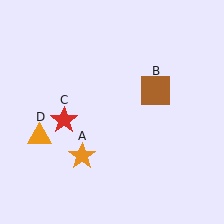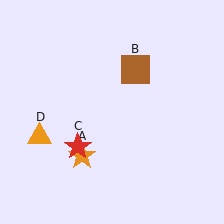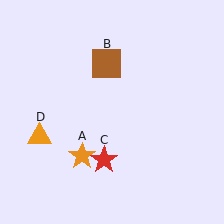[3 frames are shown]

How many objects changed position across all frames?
2 objects changed position: brown square (object B), red star (object C).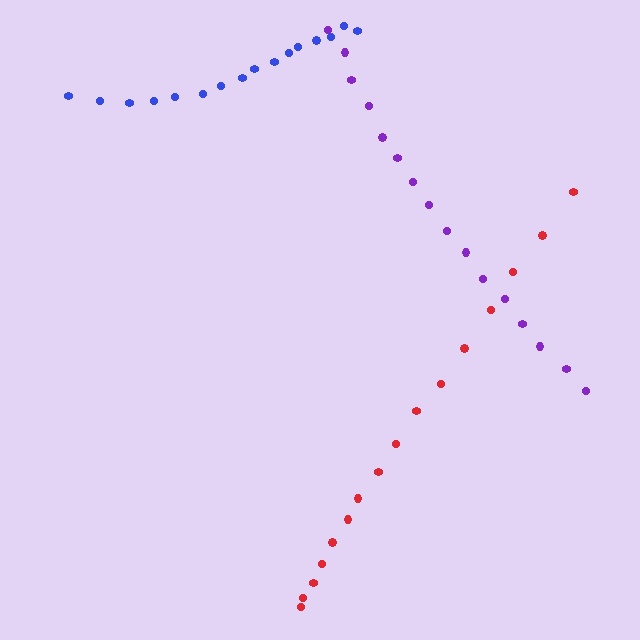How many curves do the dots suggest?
There are 3 distinct paths.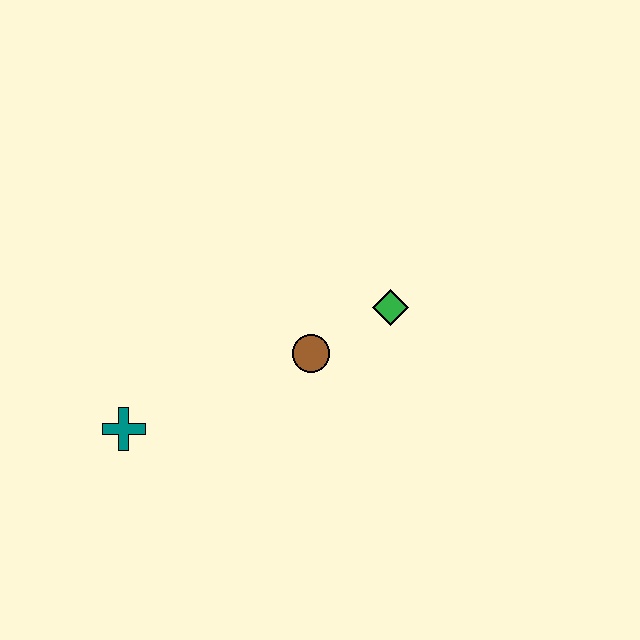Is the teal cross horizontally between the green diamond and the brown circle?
No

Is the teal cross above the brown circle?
No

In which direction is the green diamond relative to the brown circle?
The green diamond is to the right of the brown circle.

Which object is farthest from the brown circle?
The teal cross is farthest from the brown circle.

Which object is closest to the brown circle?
The green diamond is closest to the brown circle.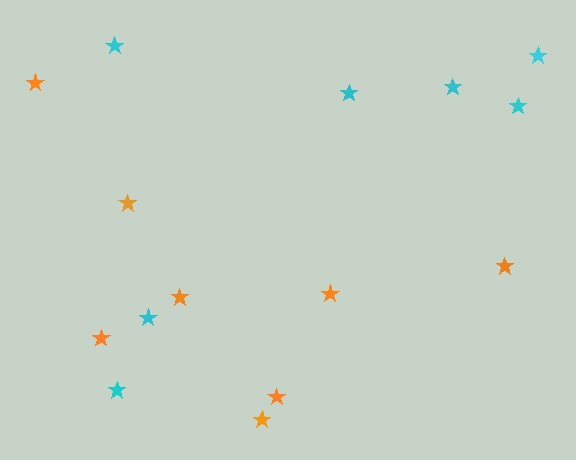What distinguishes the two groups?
There are 2 groups: one group of cyan stars (7) and one group of orange stars (8).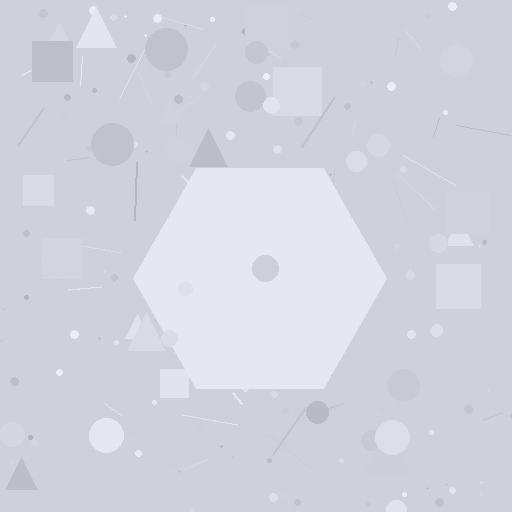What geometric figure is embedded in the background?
A hexagon is embedded in the background.